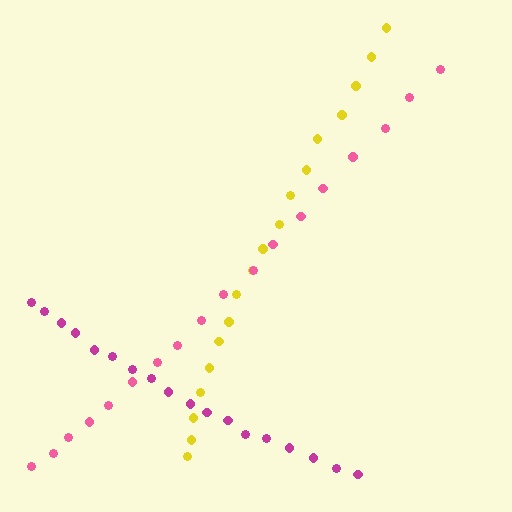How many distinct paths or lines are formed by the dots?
There are 3 distinct paths.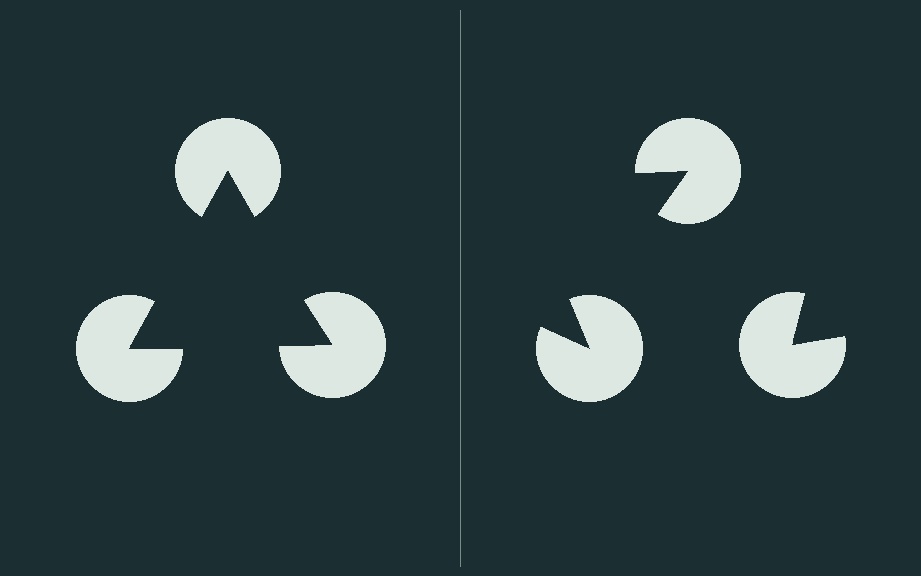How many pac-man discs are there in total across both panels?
6 — 3 on each side.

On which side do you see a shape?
An illusory triangle appears on the left side. On the right side the wedge cuts are rotated, so no coherent shape forms.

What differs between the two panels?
The pac-man discs are positioned identically on both sides; only the wedge orientations differ. On the left they align to a triangle; on the right they are misaligned.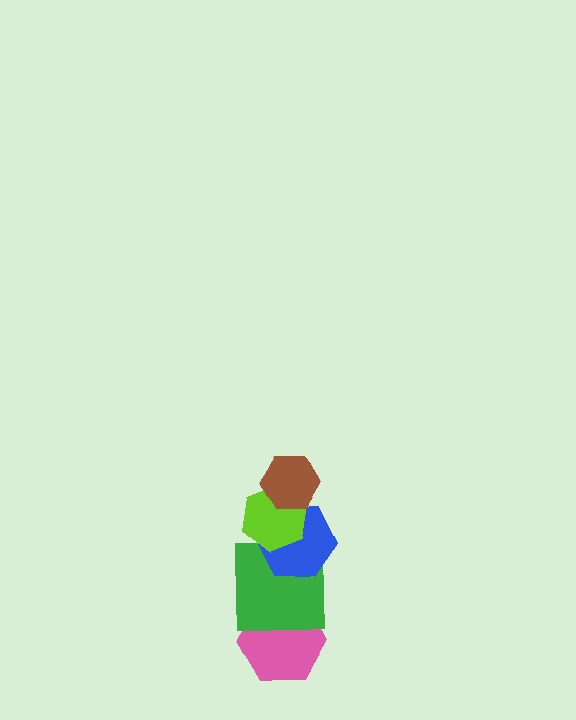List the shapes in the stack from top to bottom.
From top to bottom: the brown hexagon, the lime hexagon, the blue hexagon, the green square, the pink hexagon.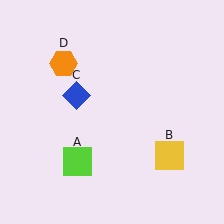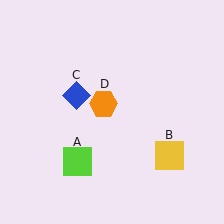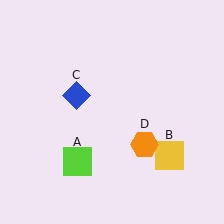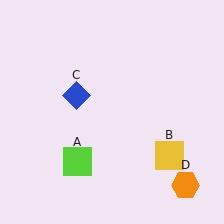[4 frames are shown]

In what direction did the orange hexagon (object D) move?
The orange hexagon (object D) moved down and to the right.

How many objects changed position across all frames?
1 object changed position: orange hexagon (object D).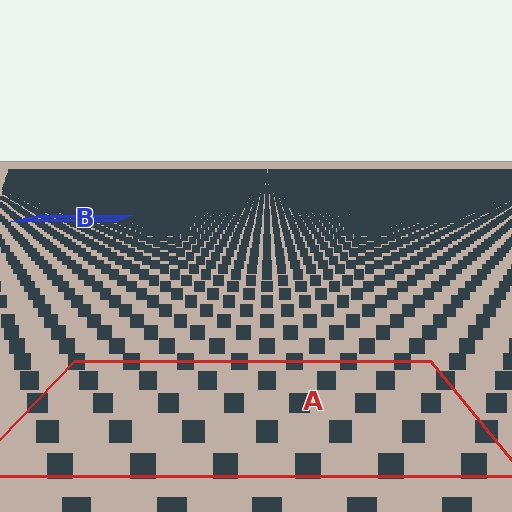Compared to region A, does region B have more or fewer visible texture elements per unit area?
Region B has more texture elements per unit area — they are packed more densely because it is farther away.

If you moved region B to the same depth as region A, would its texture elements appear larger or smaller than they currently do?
They would appear larger. At a closer depth, the same texture elements are projected at a bigger on-screen size.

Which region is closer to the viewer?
Region A is closer. The texture elements there are larger and more spread out.